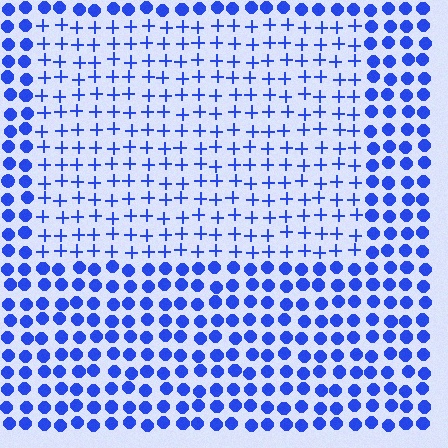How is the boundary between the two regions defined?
The boundary is defined by a change in element shape: plus signs inside vs. circles outside. All elements share the same color and spacing.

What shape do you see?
I see a rectangle.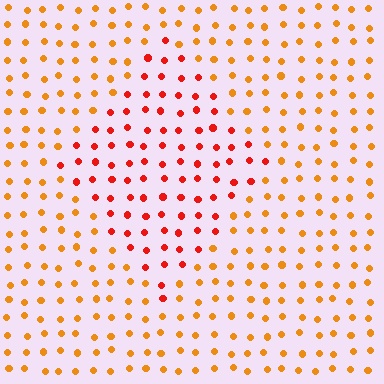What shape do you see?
I see a diamond.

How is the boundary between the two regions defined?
The boundary is defined purely by a slight shift in hue (about 33 degrees). Spacing, size, and orientation are identical on both sides.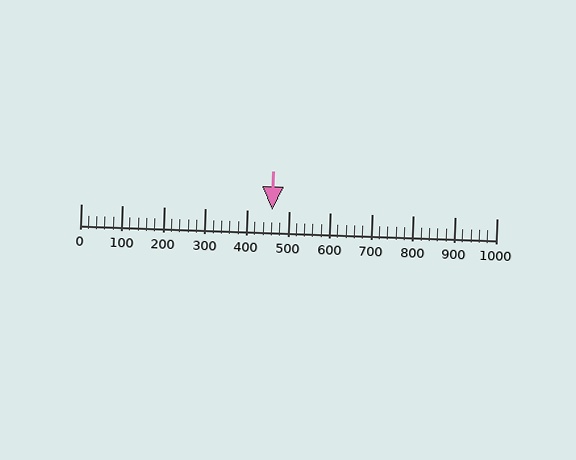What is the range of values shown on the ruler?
The ruler shows values from 0 to 1000.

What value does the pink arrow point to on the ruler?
The pink arrow points to approximately 460.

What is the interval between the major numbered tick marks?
The major tick marks are spaced 100 units apart.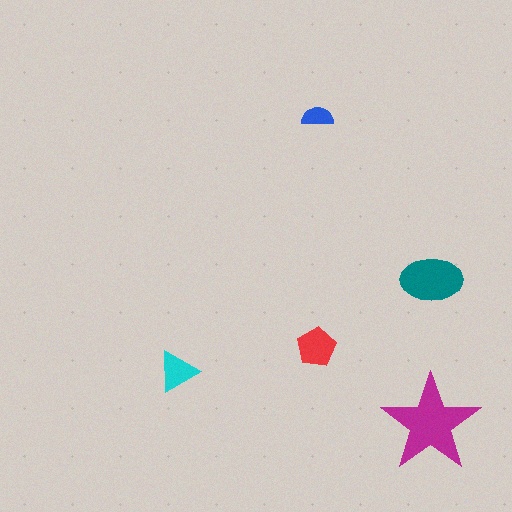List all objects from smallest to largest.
The blue semicircle, the cyan triangle, the red pentagon, the teal ellipse, the magenta star.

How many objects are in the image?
There are 5 objects in the image.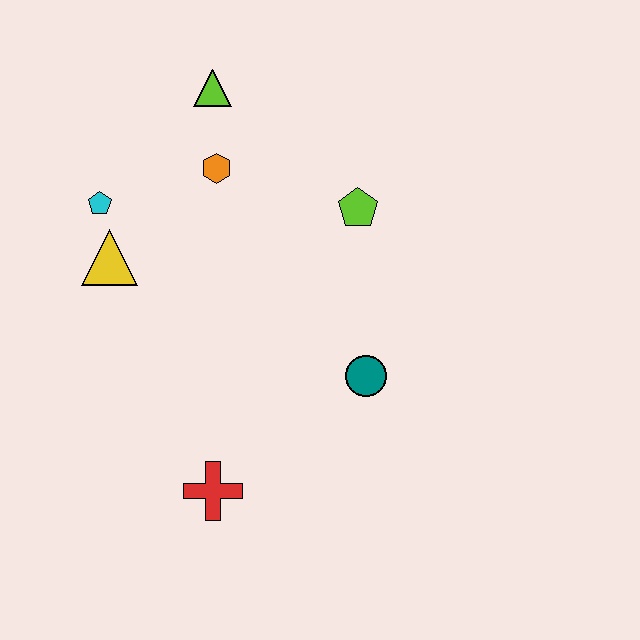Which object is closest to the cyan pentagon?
The yellow triangle is closest to the cyan pentagon.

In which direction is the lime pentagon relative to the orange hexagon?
The lime pentagon is to the right of the orange hexagon.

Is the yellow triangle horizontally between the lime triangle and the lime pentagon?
No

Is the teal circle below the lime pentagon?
Yes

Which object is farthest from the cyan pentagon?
The teal circle is farthest from the cyan pentagon.